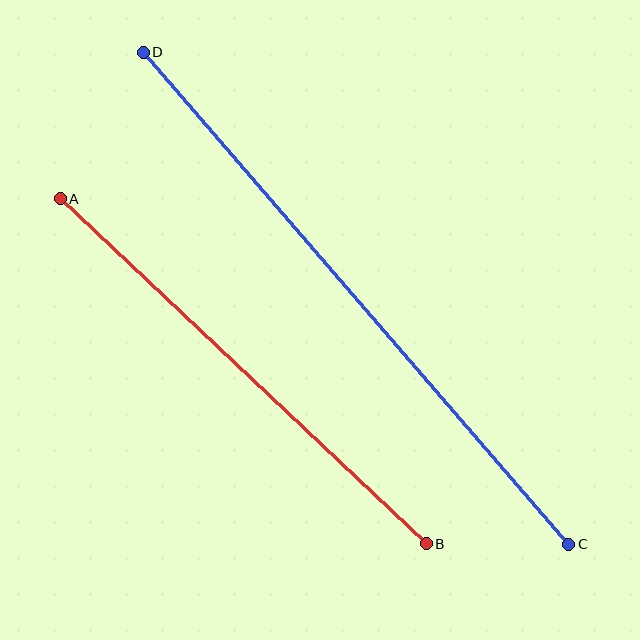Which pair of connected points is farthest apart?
Points C and D are farthest apart.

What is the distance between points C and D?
The distance is approximately 651 pixels.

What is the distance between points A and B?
The distance is approximately 503 pixels.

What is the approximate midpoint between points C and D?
The midpoint is at approximately (356, 298) pixels.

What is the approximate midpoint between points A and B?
The midpoint is at approximately (243, 371) pixels.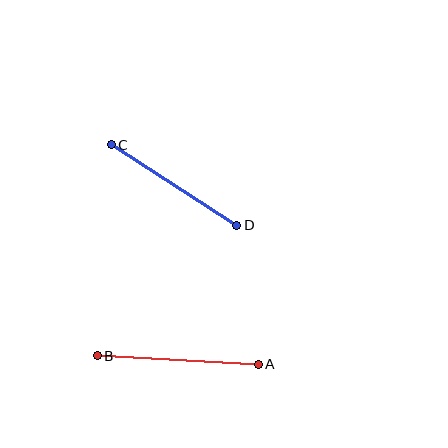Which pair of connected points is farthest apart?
Points A and B are farthest apart.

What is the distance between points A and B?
The distance is approximately 161 pixels.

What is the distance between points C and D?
The distance is approximately 149 pixels.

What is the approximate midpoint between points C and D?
The midpoint is at approximately (174, 185) pixels.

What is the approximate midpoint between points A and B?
The midpoint is at approximately (178, 360) pixels.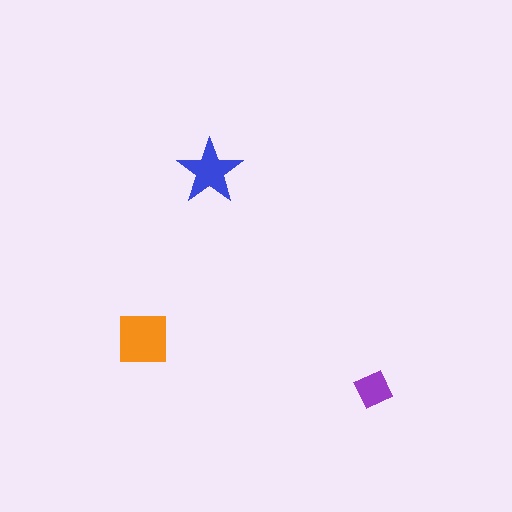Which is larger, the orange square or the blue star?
The orange square.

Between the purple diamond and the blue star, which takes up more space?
The blue star.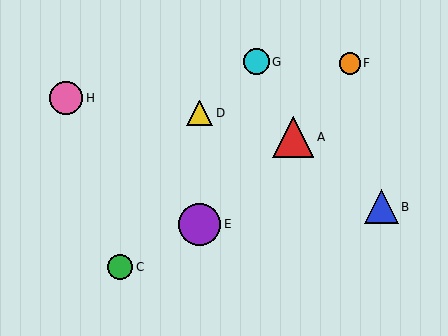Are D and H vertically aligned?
No, D is at x≈200 and H is at x≈66.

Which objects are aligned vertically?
Objects D, E are aligned vertically.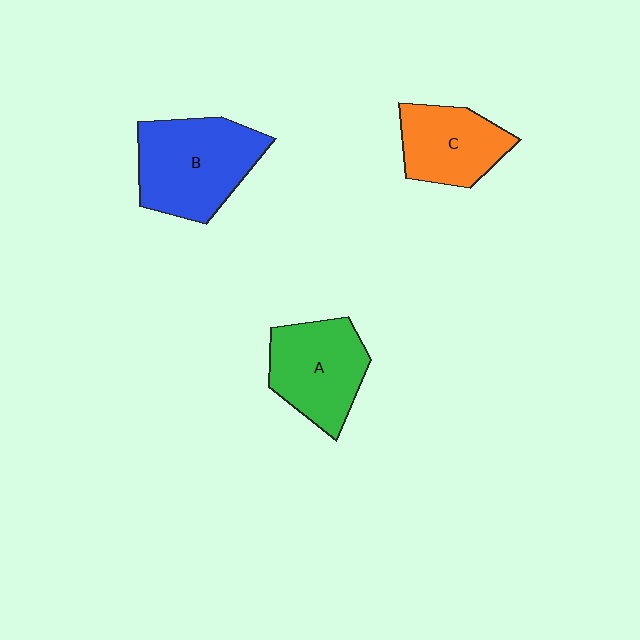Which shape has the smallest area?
Shape C (orange).